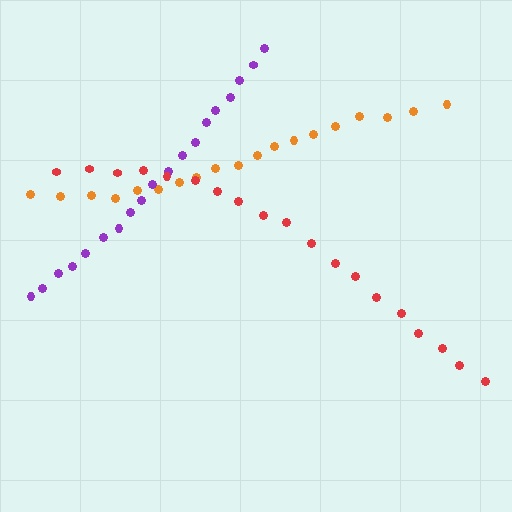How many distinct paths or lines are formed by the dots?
There are 3 distinct paths.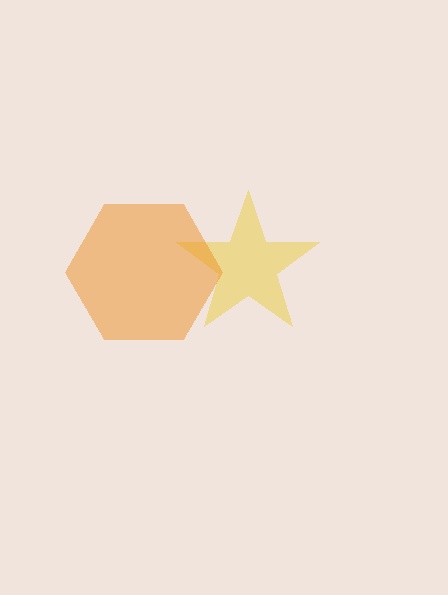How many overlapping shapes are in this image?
There are 2 overlapping shapes in the image.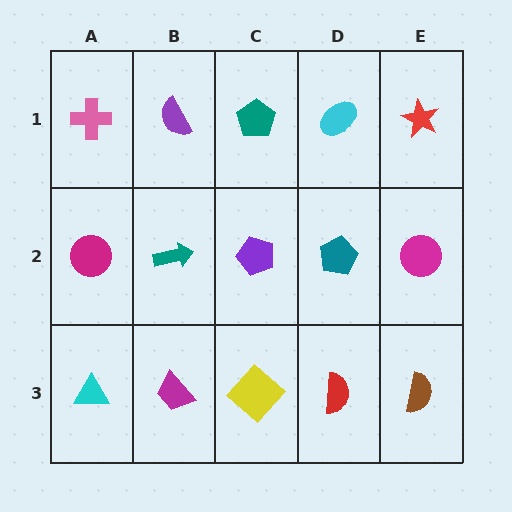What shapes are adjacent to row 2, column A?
A pink cross (row 1, column A), a cyan triangle (row 3, column A), a teal arrow (row 2, column B).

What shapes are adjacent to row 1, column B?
A teal arrow (row 2, column B), a pink cross (row 1, column A), a teal pentagon (row 1, column C).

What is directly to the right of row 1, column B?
A teal pentagon.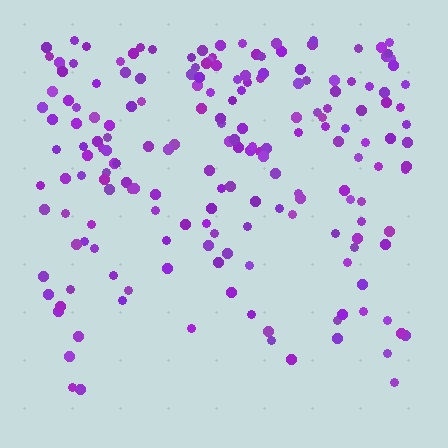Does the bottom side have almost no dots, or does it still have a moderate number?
Still a moderate number, just noticeably fewer than the top.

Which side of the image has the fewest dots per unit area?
The bottom.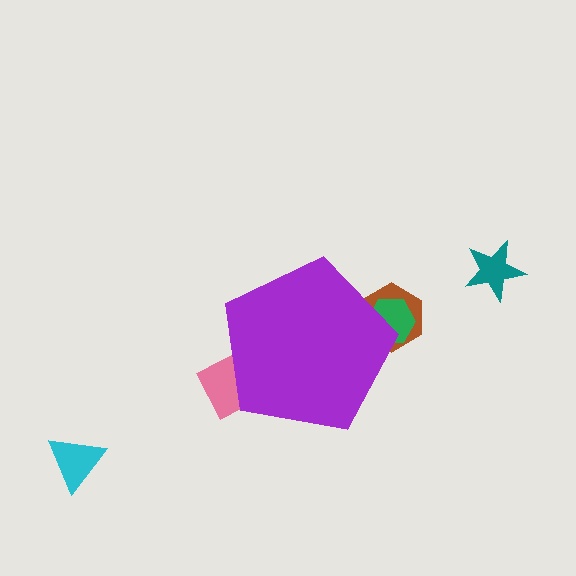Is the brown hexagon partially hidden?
Yes, the brown hexagon is partially hidden behind the purple pentagon.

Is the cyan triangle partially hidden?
No, the cyan triangle is fully visible.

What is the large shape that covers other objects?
A purple pentagon.